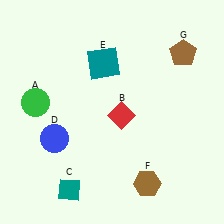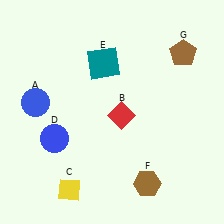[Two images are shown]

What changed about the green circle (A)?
In Image 1, A is green. In Image 2, it changed to blue.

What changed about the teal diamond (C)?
In Image 1, C is teal. In Image 2, it changed to yellow.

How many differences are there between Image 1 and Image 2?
There are 2 differences between the two images.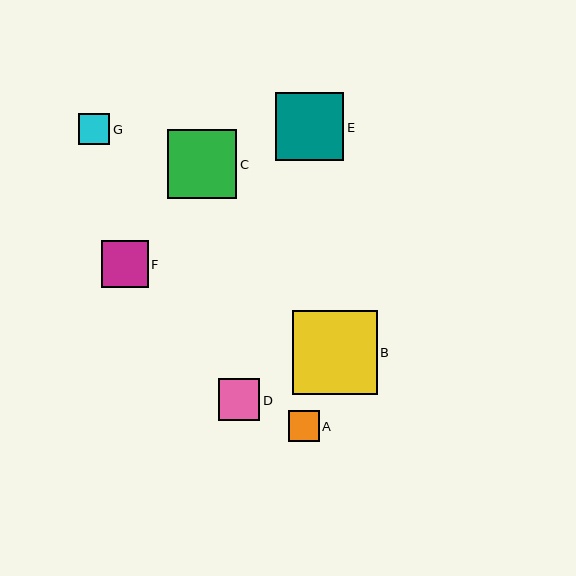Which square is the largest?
Square B is the largest with a size of approximately 85 pixels.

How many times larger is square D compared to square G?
Square D is approximately 1.3 times the size of square G.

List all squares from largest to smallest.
From largest to smallest: B, C, E, F, D, G, A.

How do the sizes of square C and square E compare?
Square C and square E are approximately the same size.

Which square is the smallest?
Square A is the smallest with a size of approximately 31 pixels.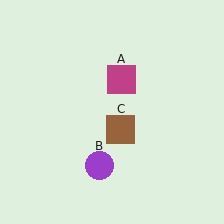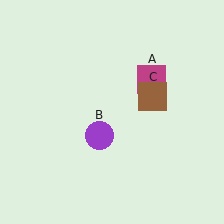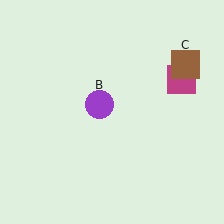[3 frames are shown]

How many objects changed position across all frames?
3 objects changed position: magenta square (object A), purple circle (object B), brown square (object C).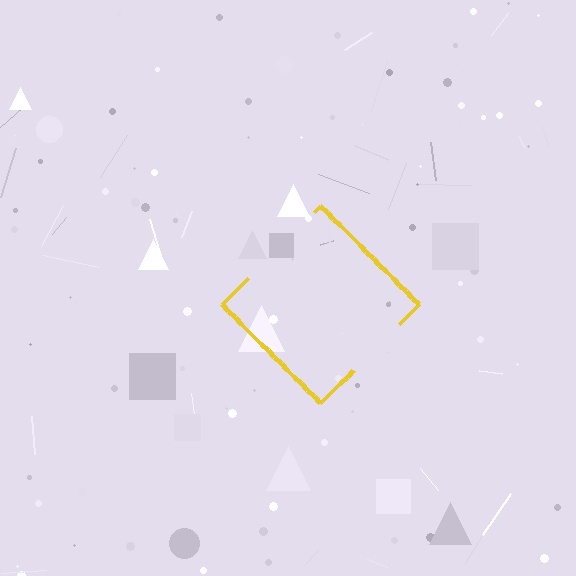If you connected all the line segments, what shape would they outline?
They would outline a diamond.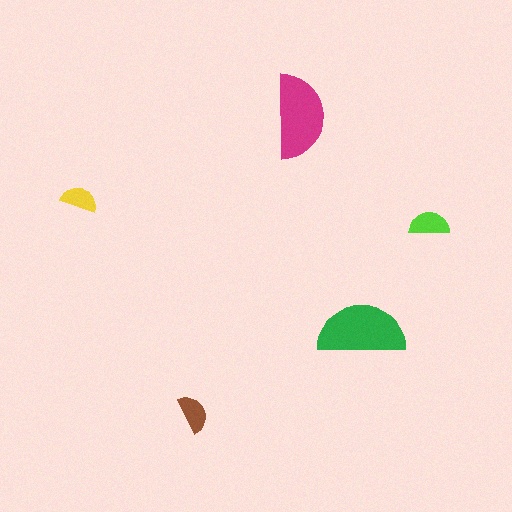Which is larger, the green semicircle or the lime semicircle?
The green one.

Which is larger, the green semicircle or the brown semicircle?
The green one.